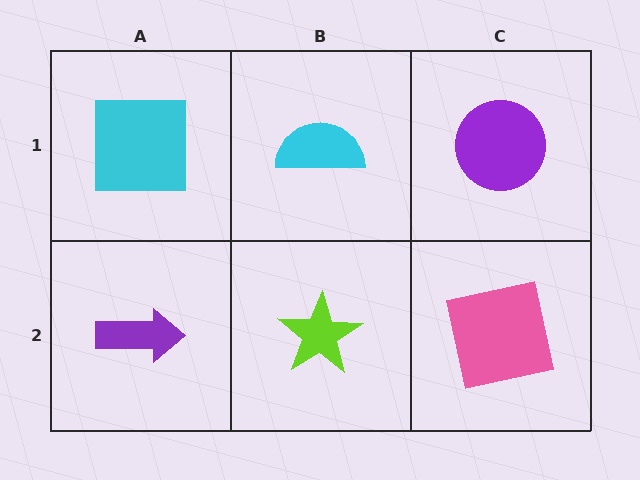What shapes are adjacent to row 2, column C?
A purple circle (row 1, column C), a lime star (row 2, column B).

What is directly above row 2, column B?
A cyan semicircle.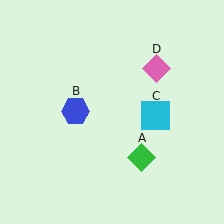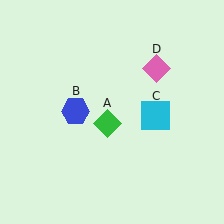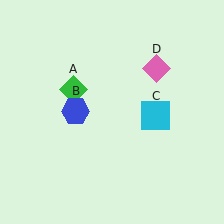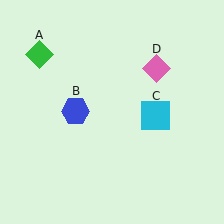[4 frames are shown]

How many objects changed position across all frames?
1 object changed position: green diamond (object A).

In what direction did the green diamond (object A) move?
The green diamond (object A) moved up and to the left.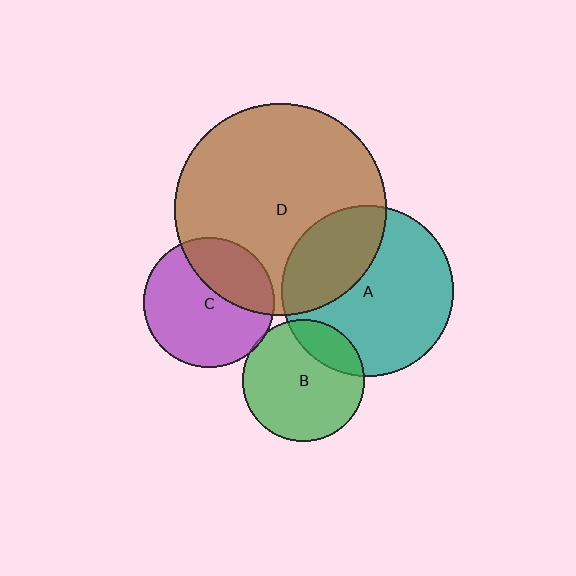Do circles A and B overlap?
Yes.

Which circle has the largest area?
Circle D (brown).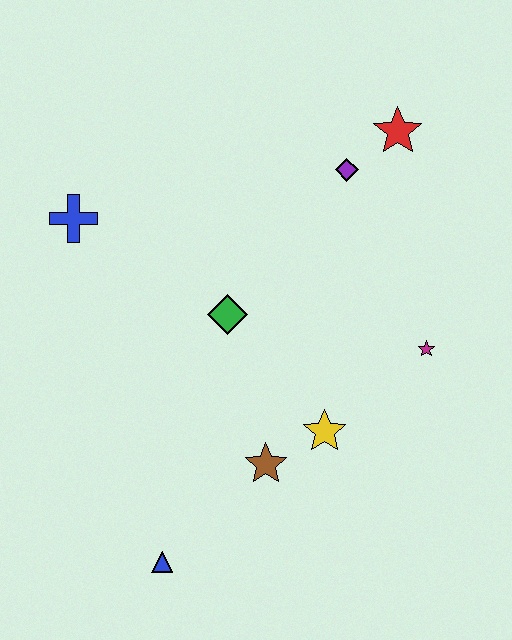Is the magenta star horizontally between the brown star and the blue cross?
No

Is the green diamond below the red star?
Yes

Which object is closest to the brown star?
The yellow star is closest to the brown star.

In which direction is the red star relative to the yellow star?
The red star is above the yellow star.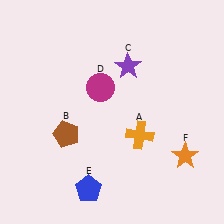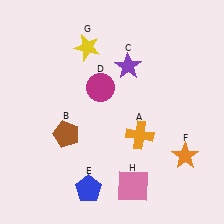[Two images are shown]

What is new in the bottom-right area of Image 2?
A pink square (H) was added in the bottom-right area of Image 2.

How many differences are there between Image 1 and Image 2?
There are 2 differences between the two images.